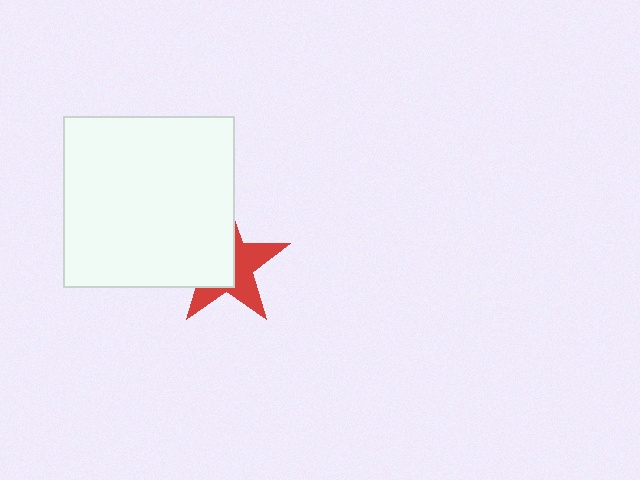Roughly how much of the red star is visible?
About half of it is visible (roughly 48%).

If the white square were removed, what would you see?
You would see the complete red star.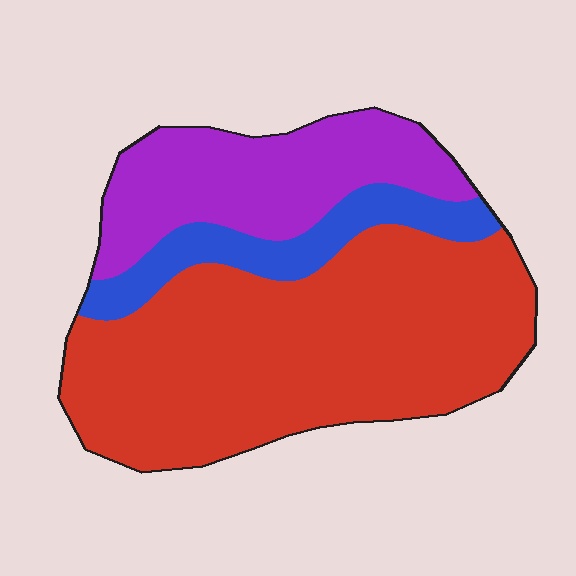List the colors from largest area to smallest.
From largest to smallest: red, purple, blue.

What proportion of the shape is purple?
Purple takes up about one quarter (1/4) of the shape.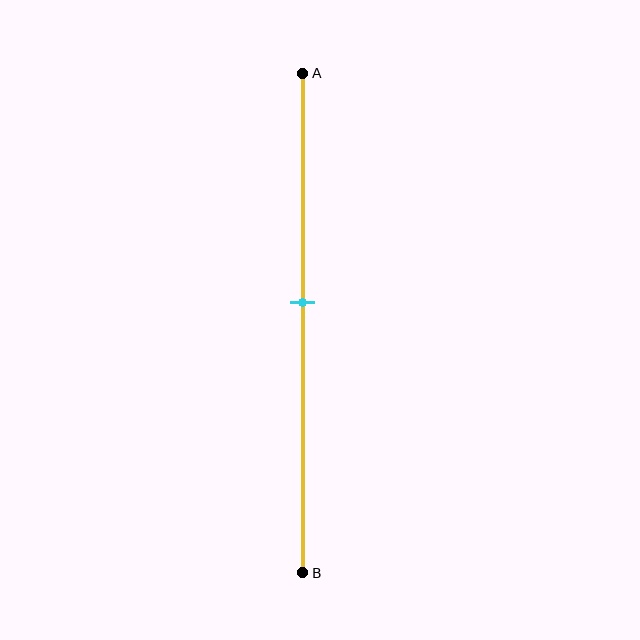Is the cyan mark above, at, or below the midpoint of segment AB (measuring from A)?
The cyan mark is above the midpoint of segment AB.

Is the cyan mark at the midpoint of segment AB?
No, the mark is at about 45% from A, not at the 50% midpoint.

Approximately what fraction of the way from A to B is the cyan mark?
The cyan mark is approximately 45% of the way from A to B.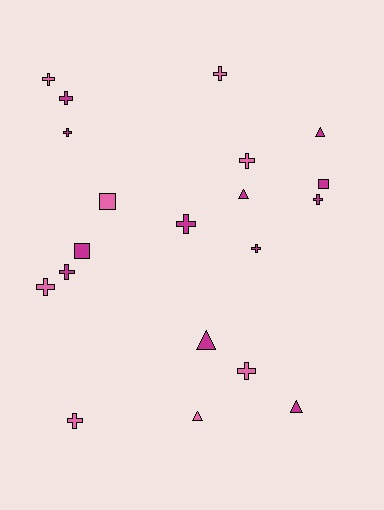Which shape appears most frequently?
Cross, with 12 objects.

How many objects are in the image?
There are 20 objects.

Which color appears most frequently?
Magenta, with 12 objects.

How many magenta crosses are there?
There are 6 magenta crosses.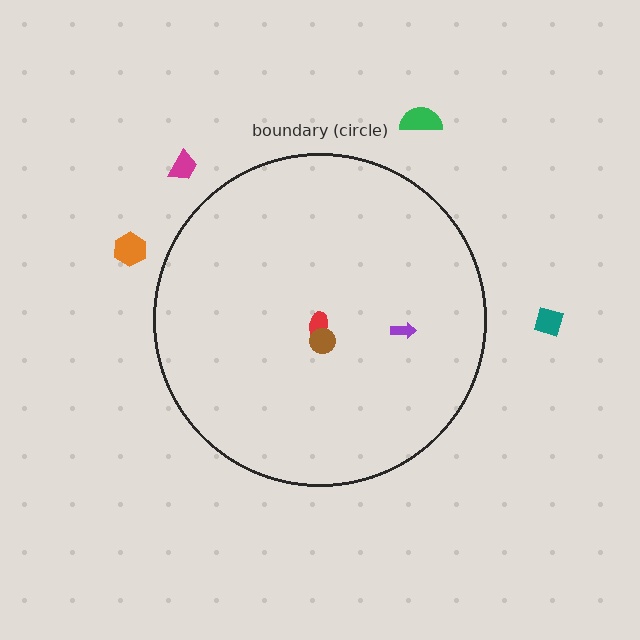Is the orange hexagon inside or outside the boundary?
Outside.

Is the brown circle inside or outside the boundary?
Inside.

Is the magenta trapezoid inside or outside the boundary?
Outside.